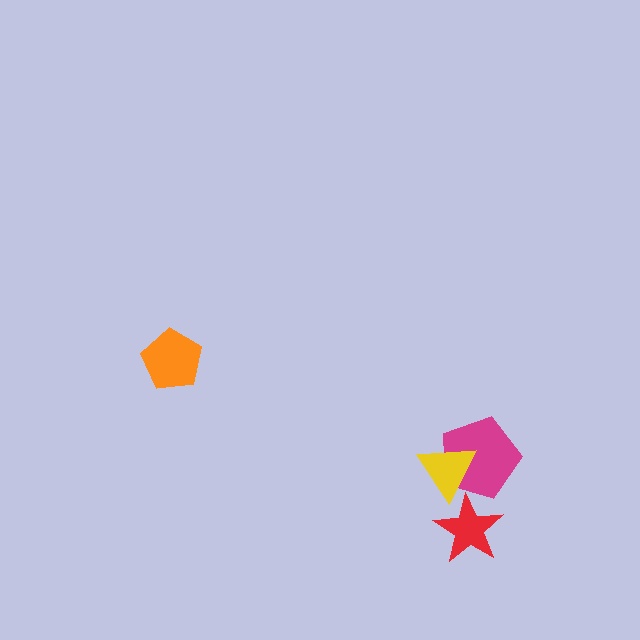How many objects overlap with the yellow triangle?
2 objects overlap with the yellow triangle.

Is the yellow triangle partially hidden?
Yes, it is partially covered by another shape.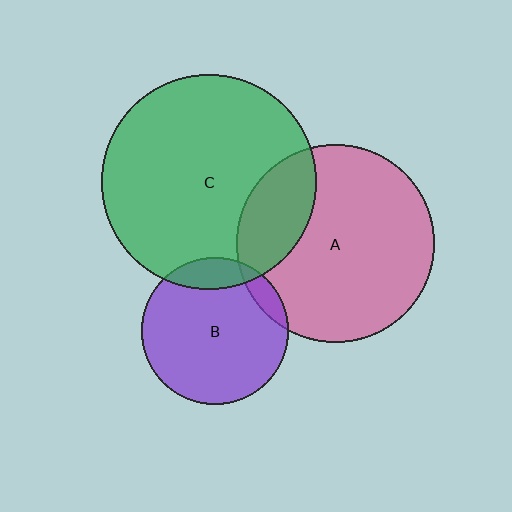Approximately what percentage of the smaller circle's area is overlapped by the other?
Approximately 15%.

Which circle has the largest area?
Circle C (green).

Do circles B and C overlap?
Yes.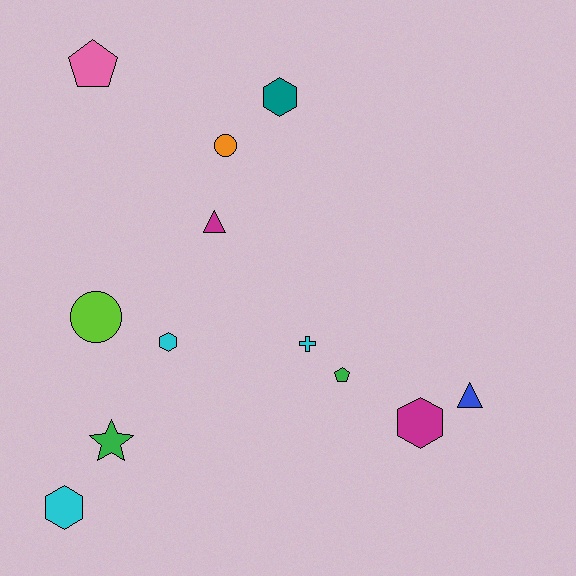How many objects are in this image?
There are 12 objects.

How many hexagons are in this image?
There are 4 hexagons.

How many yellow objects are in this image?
There are no yellow objects.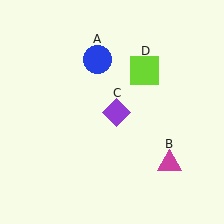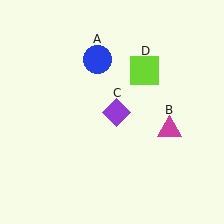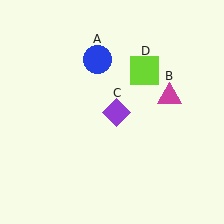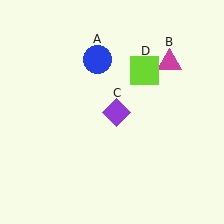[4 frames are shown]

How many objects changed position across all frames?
1 object changed position: magenta triangle (object B).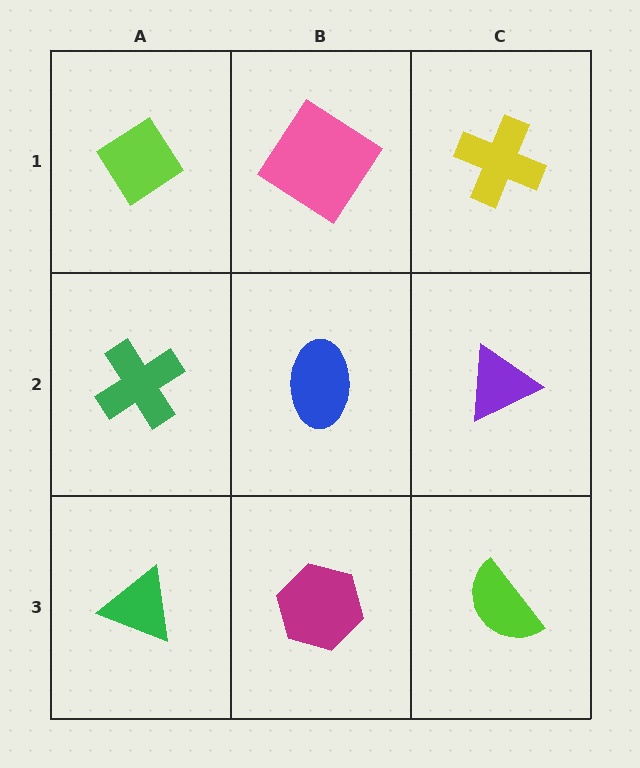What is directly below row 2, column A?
A green triangle.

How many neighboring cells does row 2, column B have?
4.